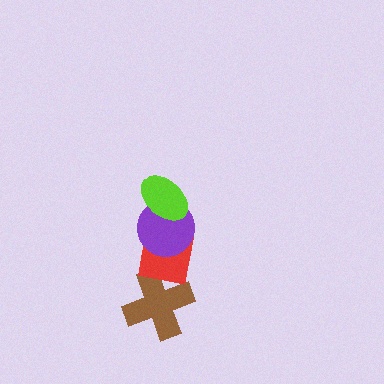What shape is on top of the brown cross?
The red square is on top of the brown cross.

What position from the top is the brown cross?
The brown cross is 4th from the top.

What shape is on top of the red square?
The purple circle is on top of the red square.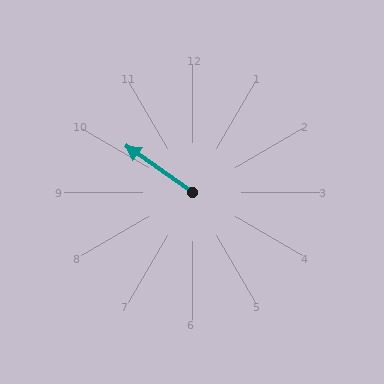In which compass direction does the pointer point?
Northwest.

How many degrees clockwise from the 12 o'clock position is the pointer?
Approximately 305 degrees.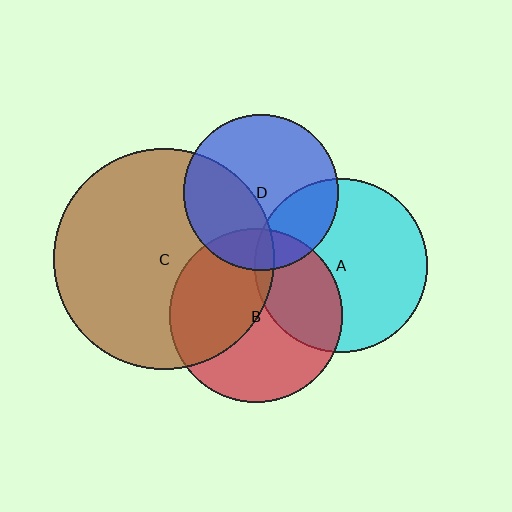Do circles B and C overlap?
Yes.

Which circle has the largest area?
Circle C (brown).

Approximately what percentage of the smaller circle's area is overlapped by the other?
Approximately 45%.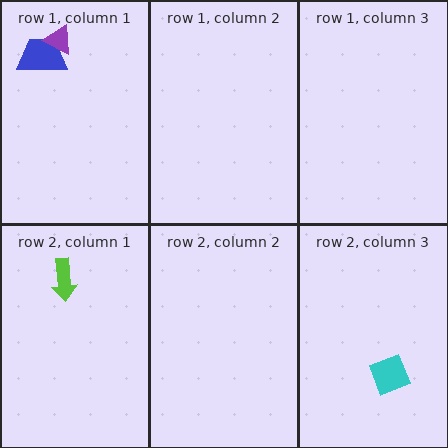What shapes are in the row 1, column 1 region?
The blue trapezoid, the purple triangle.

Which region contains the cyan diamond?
The row 2, column 3 region.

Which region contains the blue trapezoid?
The row 1, column 1 region.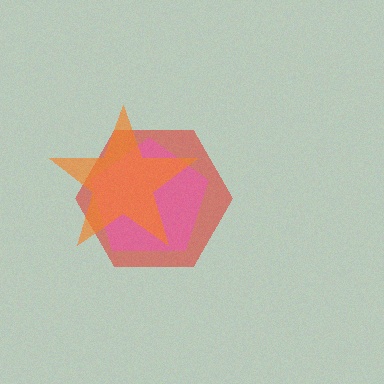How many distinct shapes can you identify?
There are 3 distinct shapes: a red hexagon, a pink pentagon, an orange star.